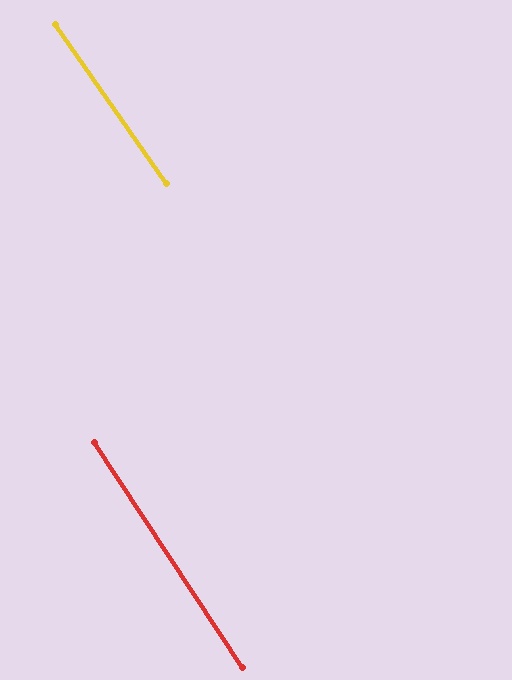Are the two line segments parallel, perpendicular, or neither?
Parallel — their directions differ by only 1.9°.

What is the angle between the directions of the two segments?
Approximately 2 degrees.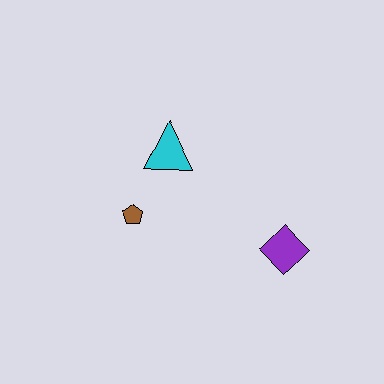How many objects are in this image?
There are 3 objects.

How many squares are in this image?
There are no squares.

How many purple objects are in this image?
There is 1 purple object.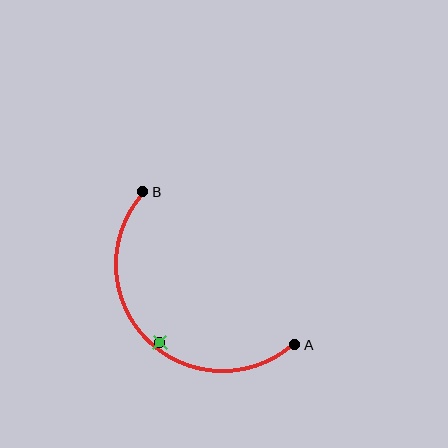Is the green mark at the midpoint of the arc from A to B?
No — the green mark does not lie on the arc at all. It sits slightly inside the curve.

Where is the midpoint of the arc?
The arc midpoint is the point on the curve farthest from the straight line joining A and B. It sits below and to the left of that line.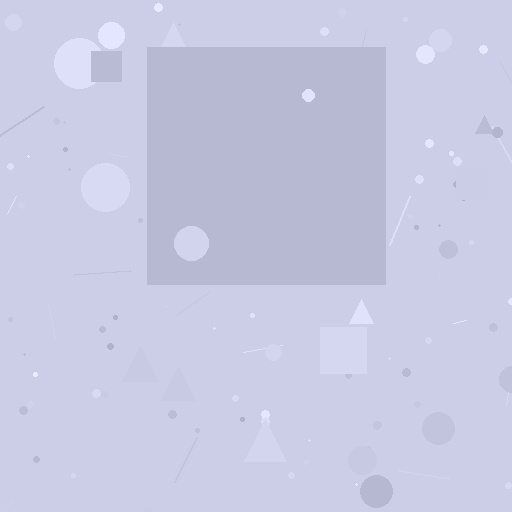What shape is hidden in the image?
A square is hidden in the image.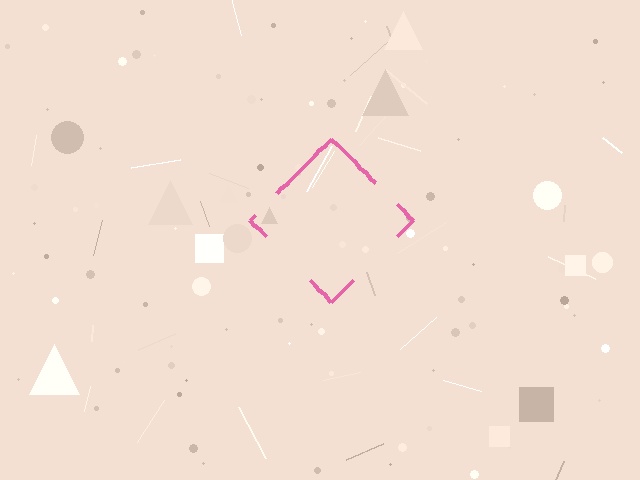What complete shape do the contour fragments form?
The contour fragments form a diamond.